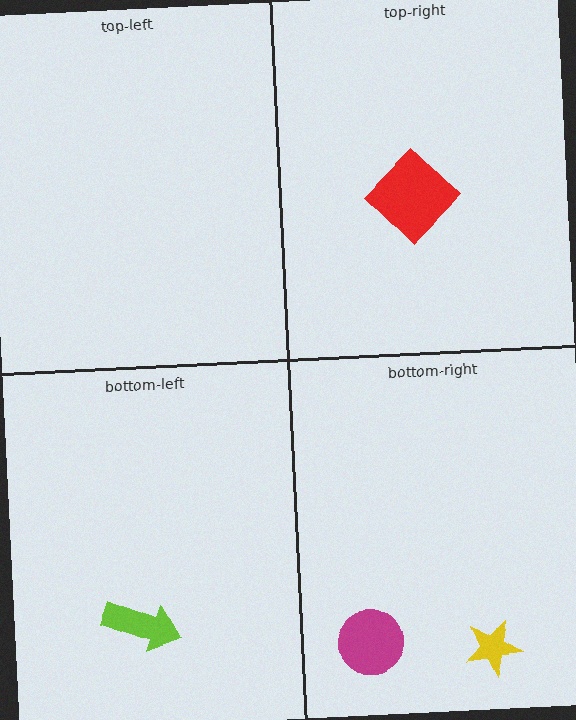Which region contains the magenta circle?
The bottom-right region.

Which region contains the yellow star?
The bottom-right region.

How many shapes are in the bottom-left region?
1.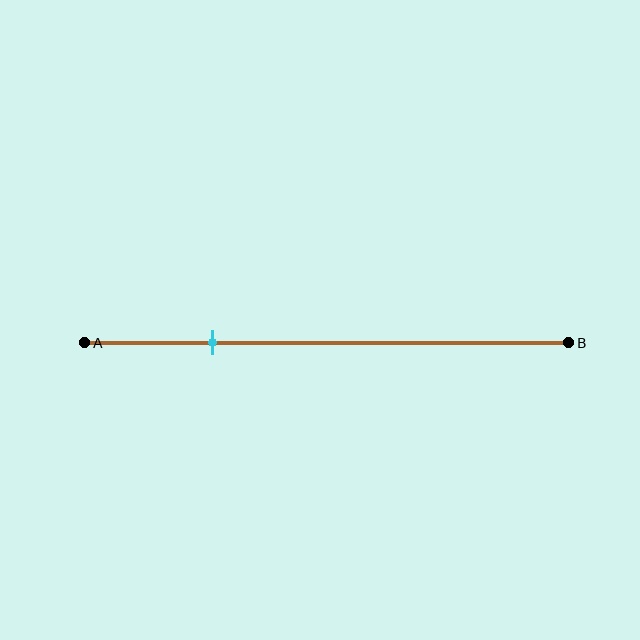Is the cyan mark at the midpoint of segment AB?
No, the mark is at about 25% from A, not at the 50% midpoint.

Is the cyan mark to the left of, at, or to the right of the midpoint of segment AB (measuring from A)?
The cyan mark is to the left of the midpoint of segment AB.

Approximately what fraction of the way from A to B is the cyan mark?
The cyan mark is approximately 25% of the way from A to B.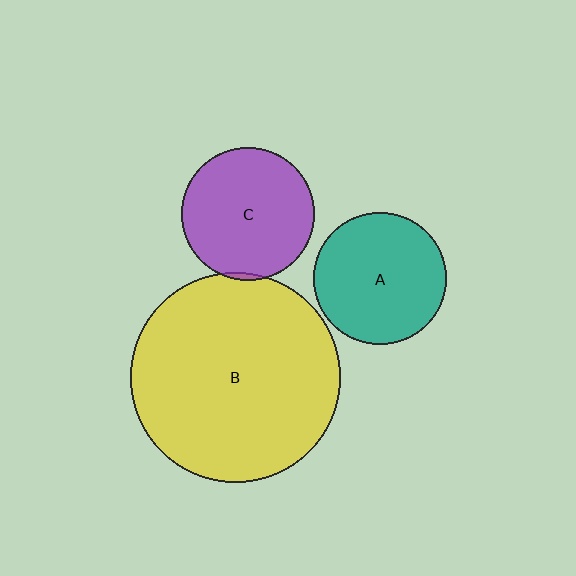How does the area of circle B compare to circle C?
Approximately 2.5 times.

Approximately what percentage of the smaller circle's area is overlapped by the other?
Approximately 5%.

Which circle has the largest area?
Circle B (yellow).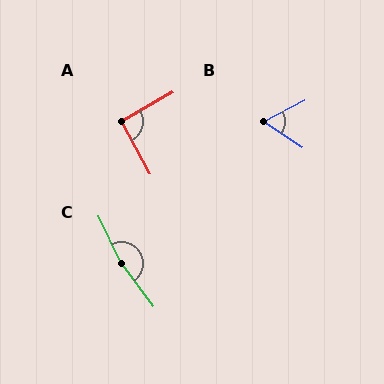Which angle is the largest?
C, at approximately 169 degrees.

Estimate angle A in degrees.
Approximately 92 degrees.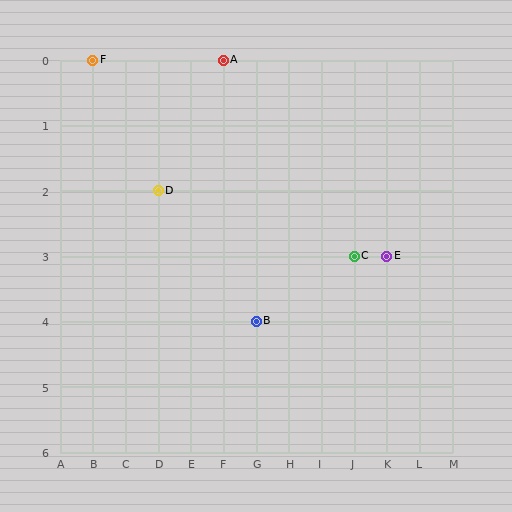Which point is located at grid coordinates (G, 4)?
Point B is at (G, 4).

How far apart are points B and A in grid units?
Points B and A are 1 column and 4 rows apart (about 4.1 grid units diagonally).